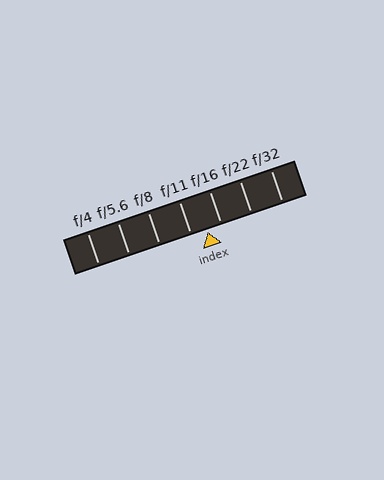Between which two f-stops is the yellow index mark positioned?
The index mark is between f/11 and f/16.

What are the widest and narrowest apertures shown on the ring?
The widest aperture shown is f/4 and the narrowest is f/32.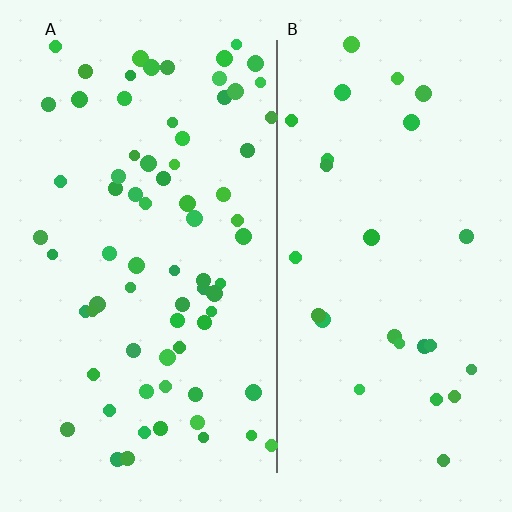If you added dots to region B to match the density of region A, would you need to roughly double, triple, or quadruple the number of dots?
Approximately triple.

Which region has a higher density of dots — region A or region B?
A (the left).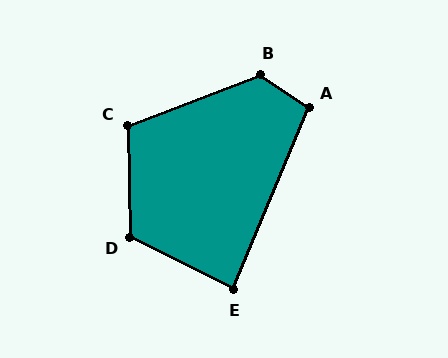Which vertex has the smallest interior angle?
E, at approximately 86 degrees.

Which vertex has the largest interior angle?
B, at approximately 124 degrees.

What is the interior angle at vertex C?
Approximately 109 degrees (obtuse).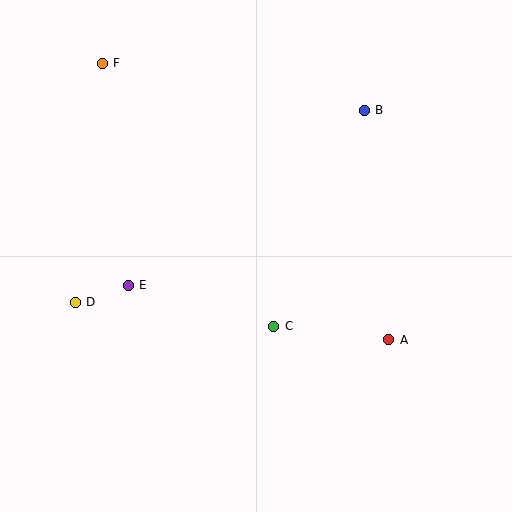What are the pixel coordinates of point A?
Point A is at (389, 340).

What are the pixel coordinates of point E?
Point E is at (128, 285).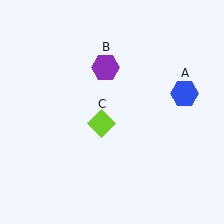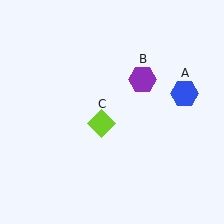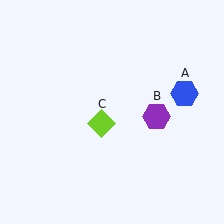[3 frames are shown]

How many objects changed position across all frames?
1 object changed position: purple hexagon (object B).